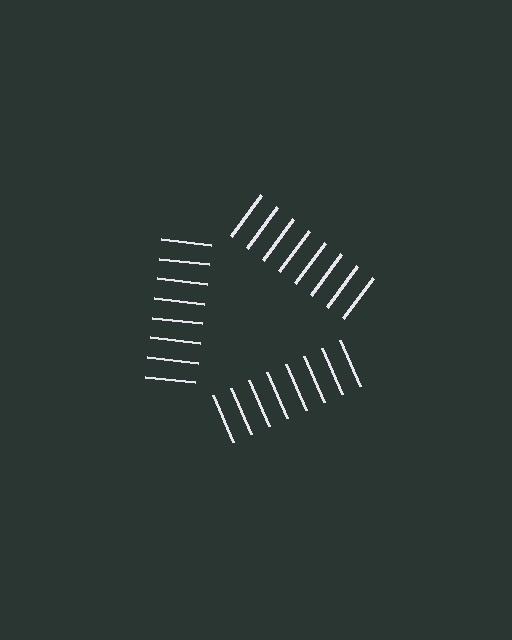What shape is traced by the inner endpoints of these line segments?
An illusory triangle — the line segments terminate on its edges but no continuous stroke is drawn.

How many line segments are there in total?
24 — 8 along each of the 3 edges.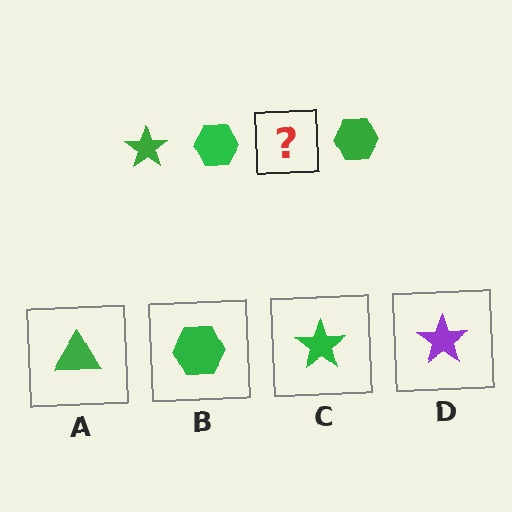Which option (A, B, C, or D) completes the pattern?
C.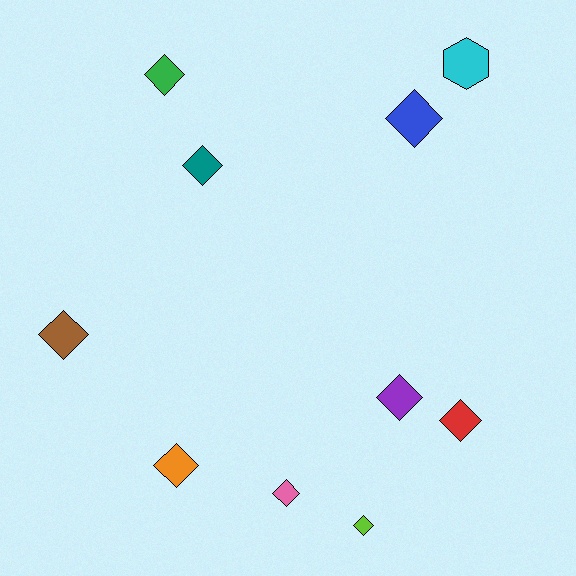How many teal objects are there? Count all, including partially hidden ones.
There is 1 teal object.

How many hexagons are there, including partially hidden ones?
There is 1 hexagon.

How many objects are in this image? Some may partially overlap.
There are 10 objects.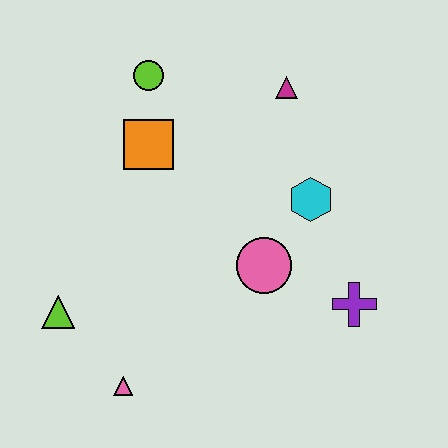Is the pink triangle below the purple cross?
Yes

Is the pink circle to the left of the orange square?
No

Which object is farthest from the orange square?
The purple cross is farthest from the orange square.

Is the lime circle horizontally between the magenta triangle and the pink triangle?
Yes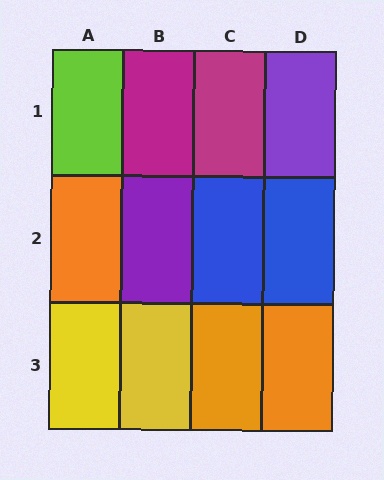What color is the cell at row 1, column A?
Lime.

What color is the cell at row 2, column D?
Blue.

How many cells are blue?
2 cells are blue.